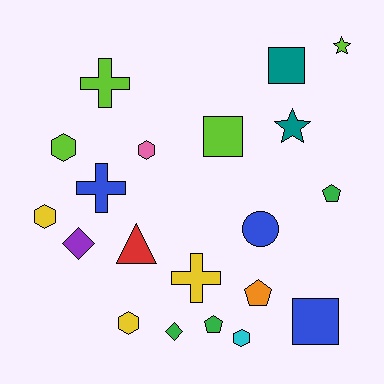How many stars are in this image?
There are 2 stars.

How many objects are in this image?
There are 20 objects.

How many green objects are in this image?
There are 3 green objects.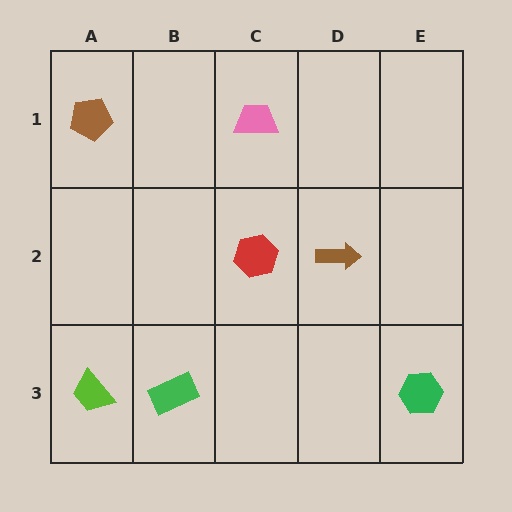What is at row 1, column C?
A pink trapezoid.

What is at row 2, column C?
A red hexagon.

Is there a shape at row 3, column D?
No, that cell is empty.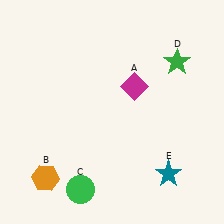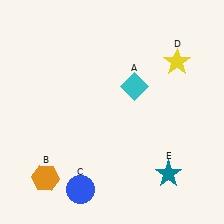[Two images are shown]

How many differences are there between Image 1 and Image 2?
There are 3 differences between the two images.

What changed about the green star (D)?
In Image 1, D is green. In Image 2, it changed to yellow.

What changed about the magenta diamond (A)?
In Image 1, A is magenta. In Image 2, it changed to cyan.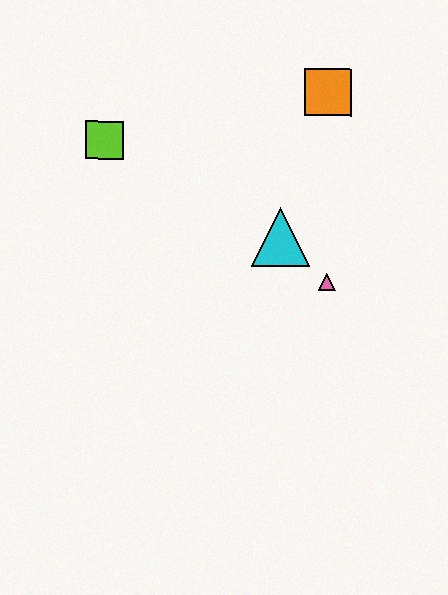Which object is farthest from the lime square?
The pink triangle is farthest from the lime square.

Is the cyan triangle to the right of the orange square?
No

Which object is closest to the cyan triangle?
The pink triangle is closest to the cyan triangle.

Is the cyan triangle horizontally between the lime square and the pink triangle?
Yes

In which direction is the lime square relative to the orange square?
The lime square is to the left of the orange square.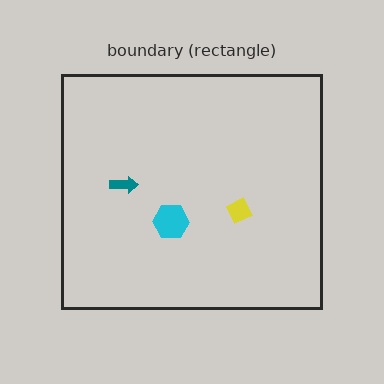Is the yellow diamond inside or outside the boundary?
Inside.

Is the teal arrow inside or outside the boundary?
Inside.